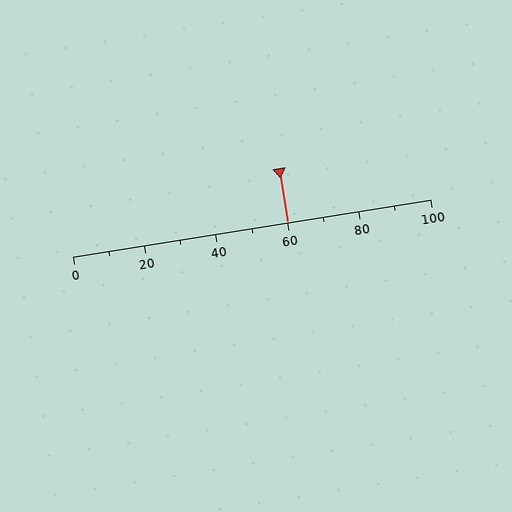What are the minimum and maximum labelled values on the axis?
The axis runs from 0 to 100.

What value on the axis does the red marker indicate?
The marker indicates approximately 60.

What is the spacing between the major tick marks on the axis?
The major ticks are spaced 20 apart.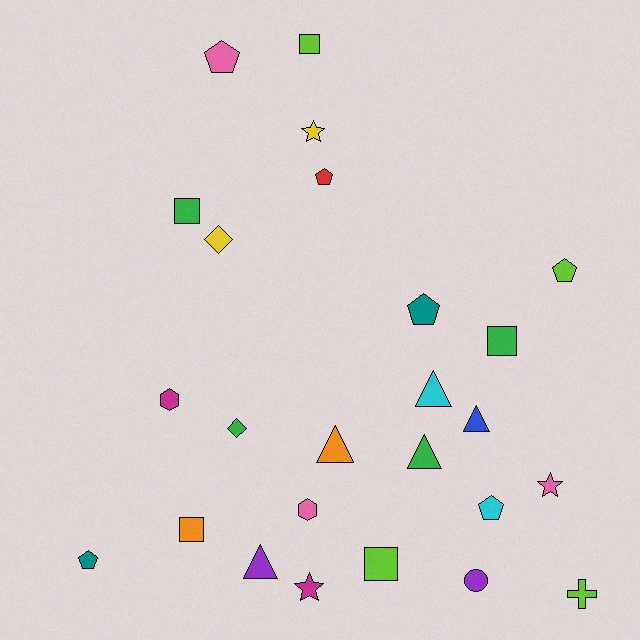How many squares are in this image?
There are 5 squares.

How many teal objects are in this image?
There are 2 teal objects.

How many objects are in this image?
There are 25 objects.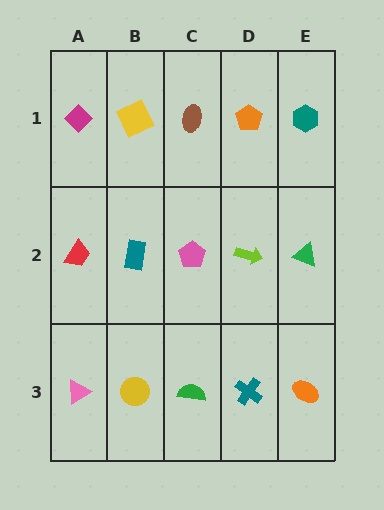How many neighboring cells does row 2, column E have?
3.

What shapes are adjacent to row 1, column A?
A red trapezoid (row 2, column A), a yellow square (row 1, column B).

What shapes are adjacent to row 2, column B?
A yellow square (row 1, column B), a yellow circle (row 3, column B), a red trapezoid (row 2, column A), a pink pentagon (row 2, column C).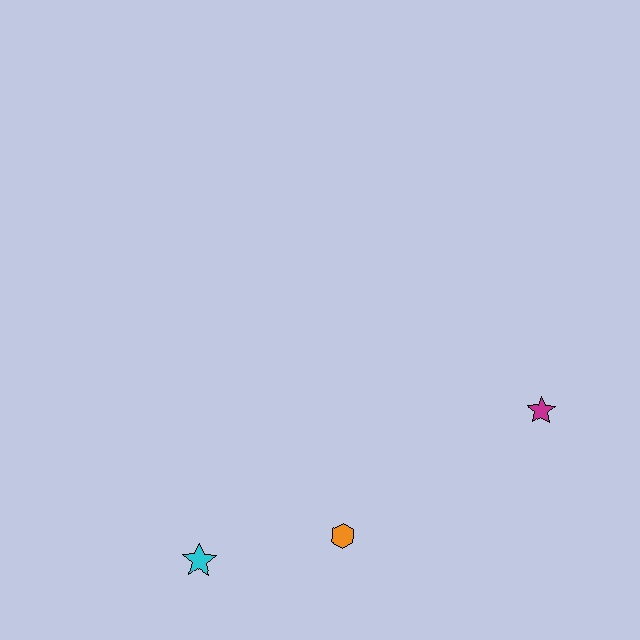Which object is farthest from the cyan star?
The magenta star is farthest from the cyan star.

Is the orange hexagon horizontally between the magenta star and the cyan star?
Yes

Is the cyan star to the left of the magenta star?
Yes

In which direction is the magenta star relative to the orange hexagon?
The magenta star is to the right of the orange hexagon.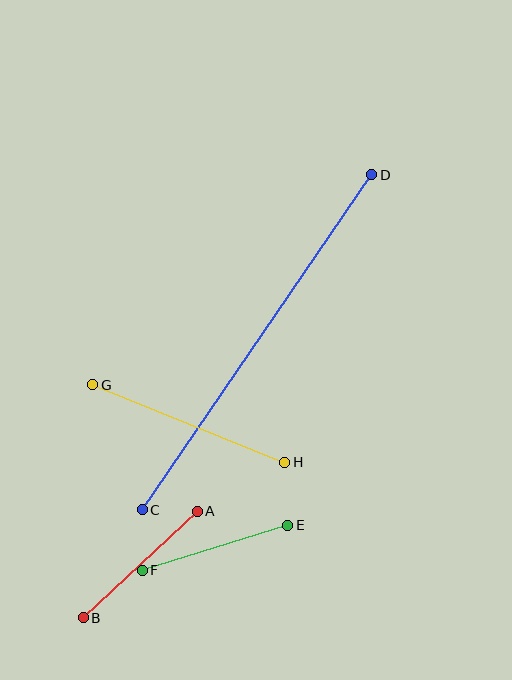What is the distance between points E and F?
The distance is approximately 152 pixels.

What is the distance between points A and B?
The distance is approximately 156 pixels.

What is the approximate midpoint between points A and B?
The midpoint is at approximately (140, 564) pixels.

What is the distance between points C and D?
The distance is approximately 406 pixels.